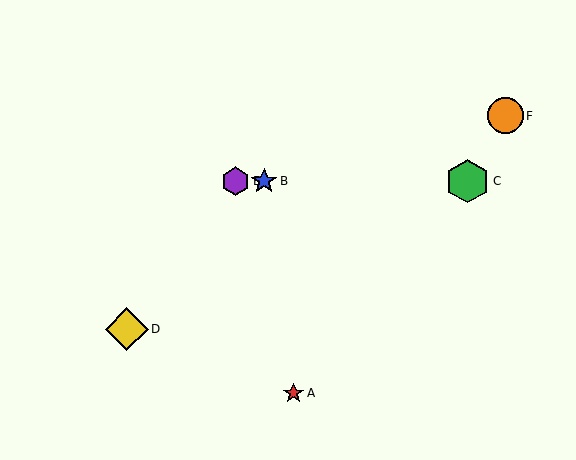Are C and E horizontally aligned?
Yes, both are at y≈181.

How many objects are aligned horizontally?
3 objects (B, C, E) are aligned horizontally.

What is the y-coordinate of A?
Object A is at y≈393.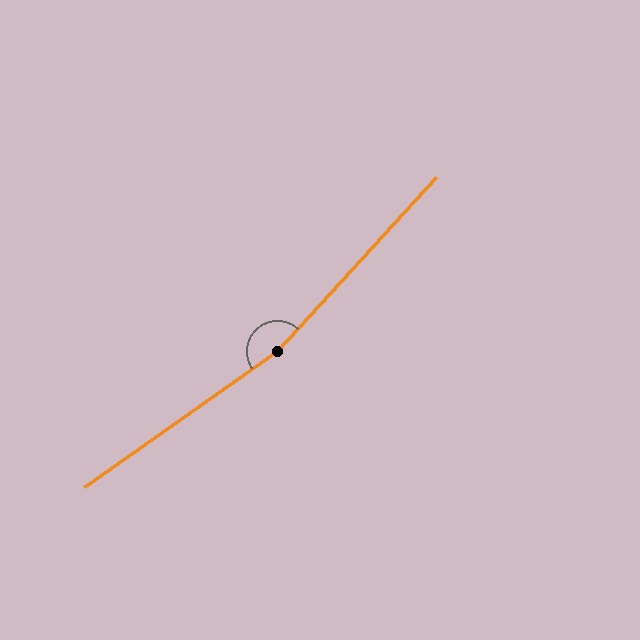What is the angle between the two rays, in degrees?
Approximately 168 degrees.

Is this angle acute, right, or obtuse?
It is obtuse.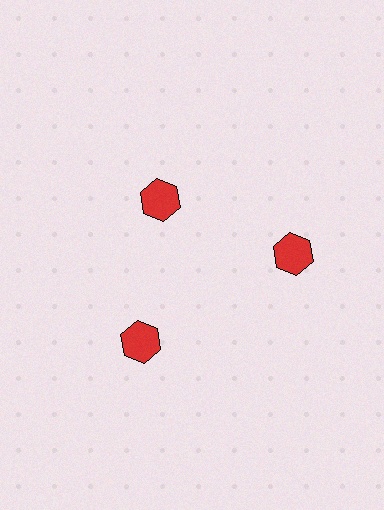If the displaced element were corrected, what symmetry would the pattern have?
It would have 3-fold rotational symmetry — the pattern would map onto itself every 120 degrees.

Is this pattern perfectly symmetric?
No. The 3 red hexagons are arranged in a ring, but one element near the 11 o'clock position is pulled inward toward the center, breaking the 3-fold rotational symmetry.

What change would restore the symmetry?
The symmetry would be restored by moving it outward, back onto the ring so that all 3 hexagons sit at equal angles and equal distance from the center.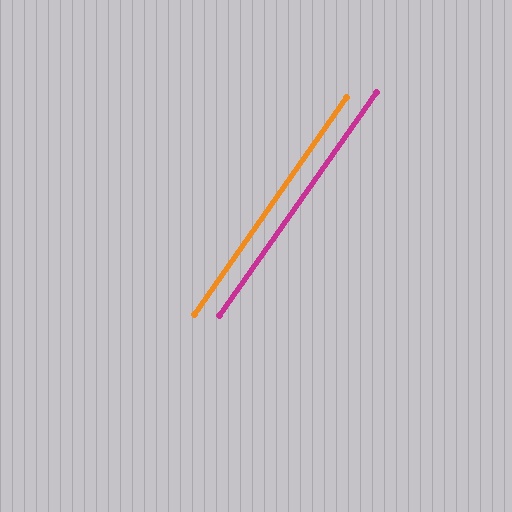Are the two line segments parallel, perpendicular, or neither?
Parallel — their directions differ by only 0.0°.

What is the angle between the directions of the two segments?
Approximately 0 degrees.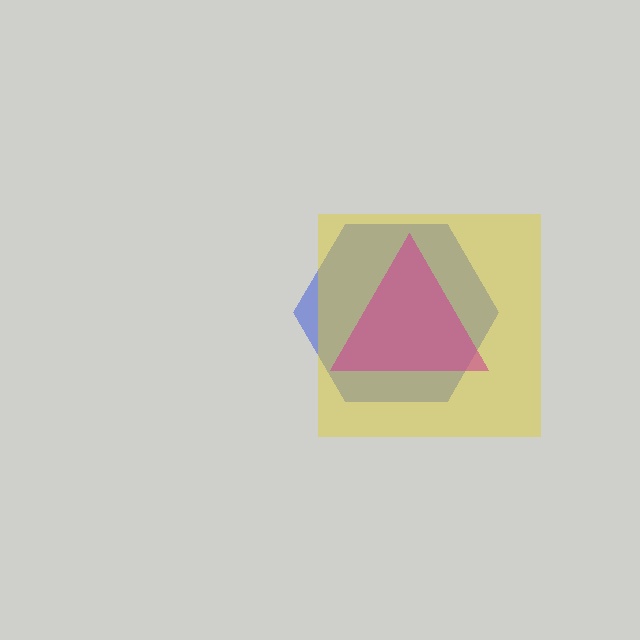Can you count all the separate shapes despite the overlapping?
Yes, there are 3 separate shapes.